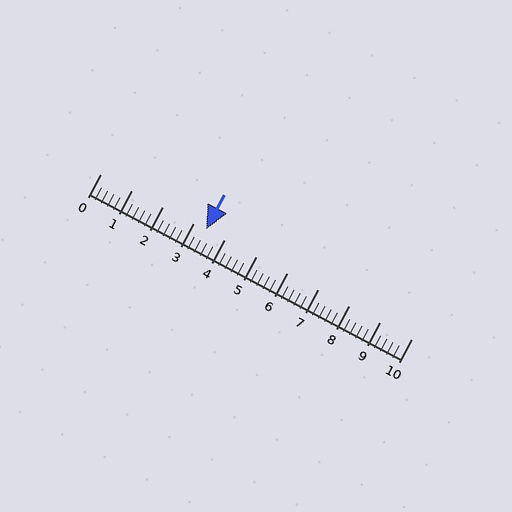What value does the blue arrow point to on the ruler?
The blue arrow points to approximately 3.4.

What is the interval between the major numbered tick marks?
The major tick marks are spaced 1 units apart.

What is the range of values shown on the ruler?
The ruler shows values from 0 to 10.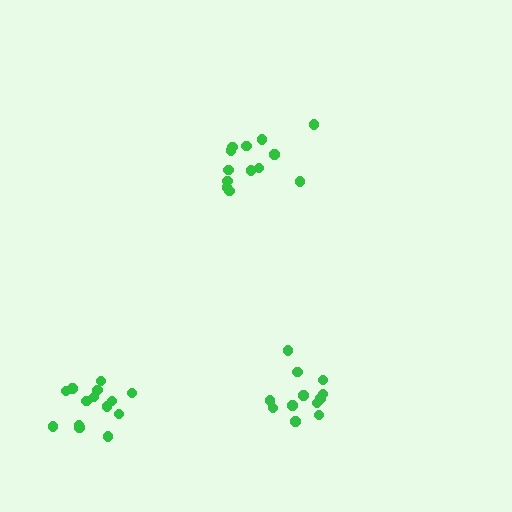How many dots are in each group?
Group 1: 13 dots, Group 2: 12 dots, Group 3: 14 dots (39 total).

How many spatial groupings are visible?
There are 3 spatial groupings.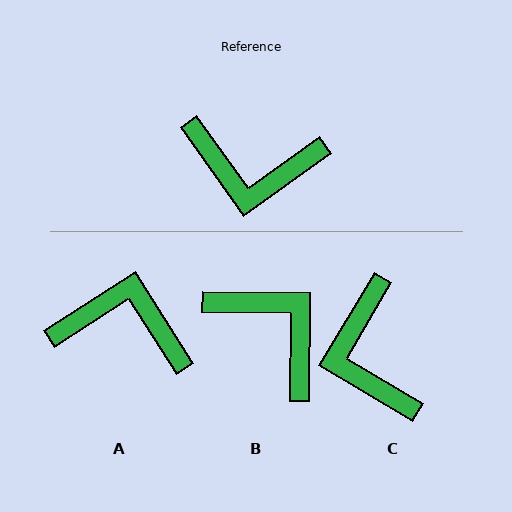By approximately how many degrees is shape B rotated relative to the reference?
Approximately 144 degrees counter-clockwise.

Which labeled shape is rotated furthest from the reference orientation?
A, about 177 degrees away.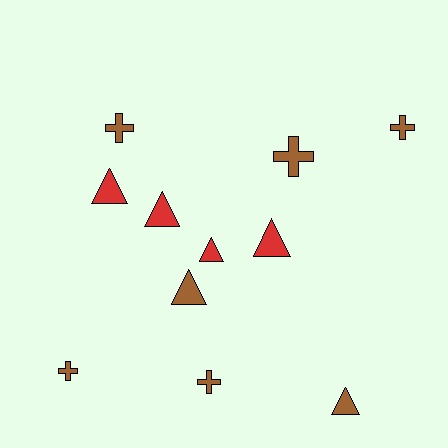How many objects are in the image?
There are 11 objects.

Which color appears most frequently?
Brown, with 7 objects.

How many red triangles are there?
There are 4 red triangles.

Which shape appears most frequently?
Triangle, with 6 objects.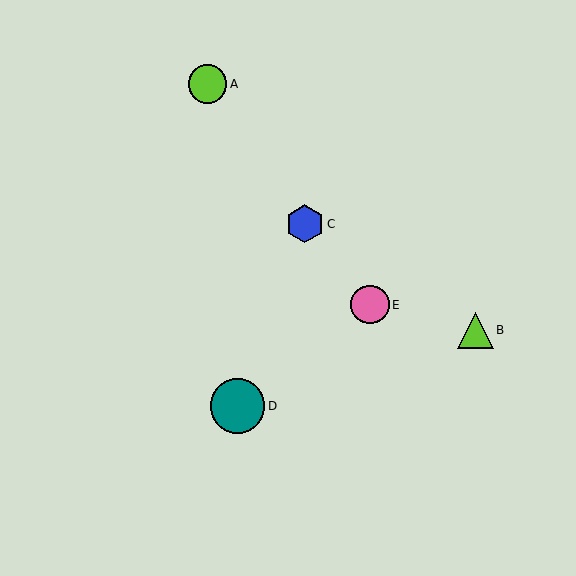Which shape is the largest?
The teal circle (labeled D) is the largest.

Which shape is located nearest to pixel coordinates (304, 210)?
The blue hexagon (labeled C) at (305, 224) is nearest to that location.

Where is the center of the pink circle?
The center of the pink circle is at (370, 305).